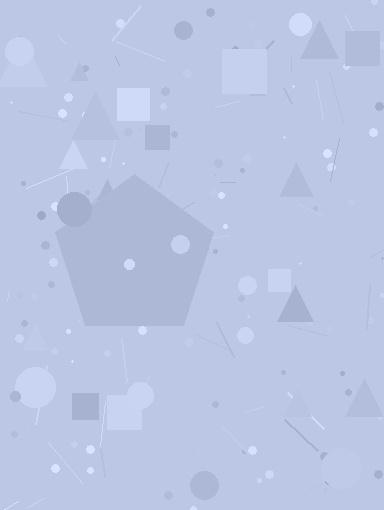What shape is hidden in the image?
A pentagon is hidden in the image.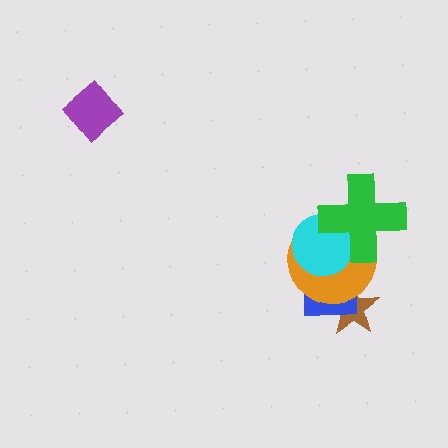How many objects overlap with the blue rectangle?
2 objects overlap with the blue rectangle.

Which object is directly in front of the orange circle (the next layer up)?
The cyan circle is directly in front of the orange circle.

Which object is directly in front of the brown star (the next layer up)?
The blue rectangle is directly in front of the brown star.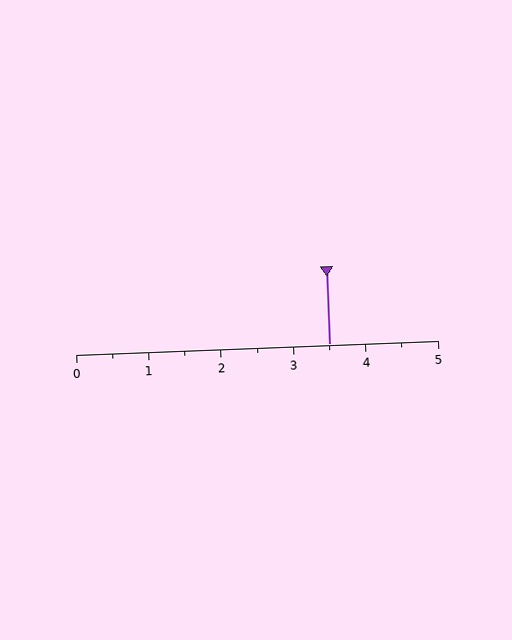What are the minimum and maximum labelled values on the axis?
The axis runs from 0 to 5.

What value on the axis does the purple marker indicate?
The marker indicates approximately 3.5.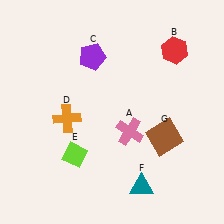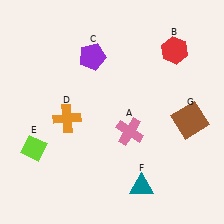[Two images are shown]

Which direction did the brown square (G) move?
The brown square (G) moved right.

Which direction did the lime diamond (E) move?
The lime diamond (E) moved left.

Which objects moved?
The objects that moved are: the lime diamond (E), the brown square (G).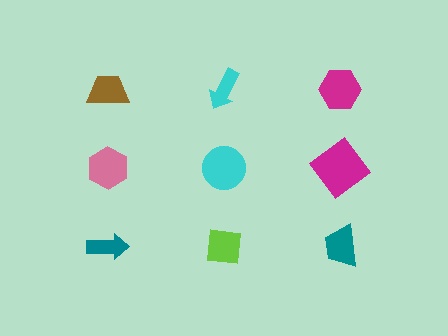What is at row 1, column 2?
A cyan arrow.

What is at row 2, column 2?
A cyan circle.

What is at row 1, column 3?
A magenta hexagon.